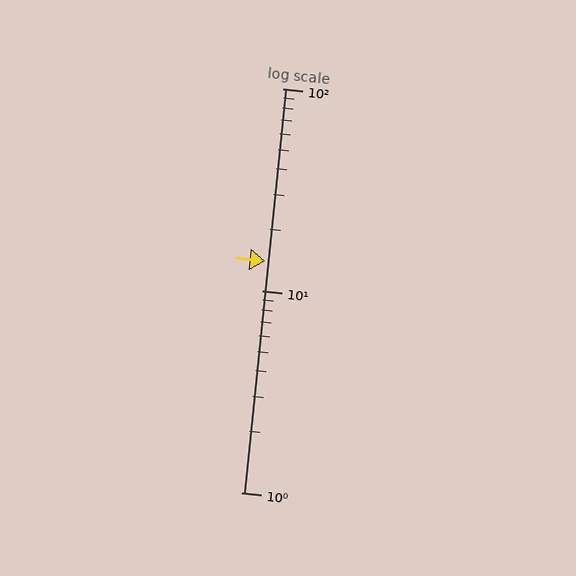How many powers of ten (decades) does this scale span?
The scale spans 2 decades, from 1 to 100.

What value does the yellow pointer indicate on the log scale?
The pointer indicates approximately 14.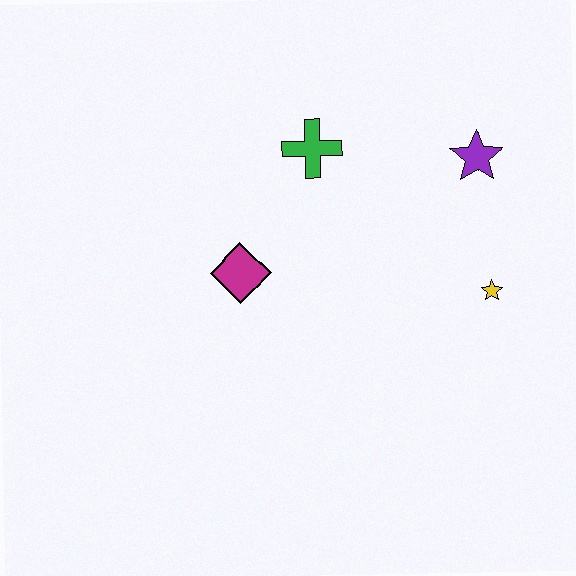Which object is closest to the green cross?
The magenta diamond is closest to the green cross.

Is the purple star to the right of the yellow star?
No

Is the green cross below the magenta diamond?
No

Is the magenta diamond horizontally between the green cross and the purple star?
No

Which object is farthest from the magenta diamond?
The purple star is farthest from the magenta diamond.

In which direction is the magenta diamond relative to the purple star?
The magenta diamond is to the left of the purple star.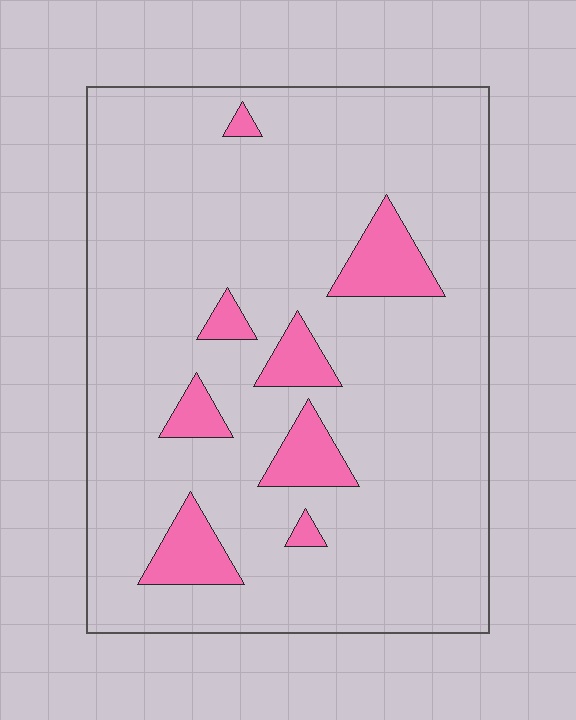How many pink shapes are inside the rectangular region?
8.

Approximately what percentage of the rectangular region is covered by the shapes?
Approximately 10%.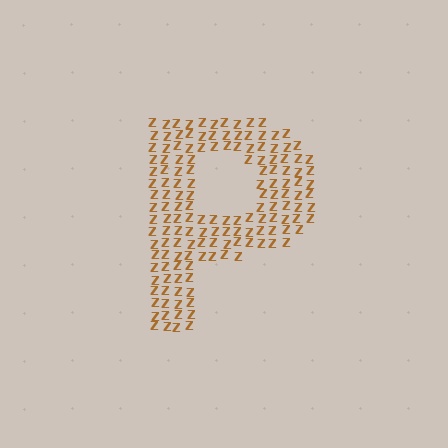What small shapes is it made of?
It is made of small letter Z's.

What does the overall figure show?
The overall figure shows the letter P.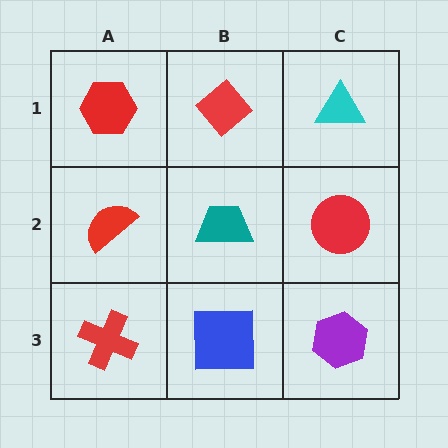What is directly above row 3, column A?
A red semicircle.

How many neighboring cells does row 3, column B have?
3.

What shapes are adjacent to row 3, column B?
A teal trapezoid (row 2, column B), a red cross (row 3, column A), a purple hexagon (row 3, column C).